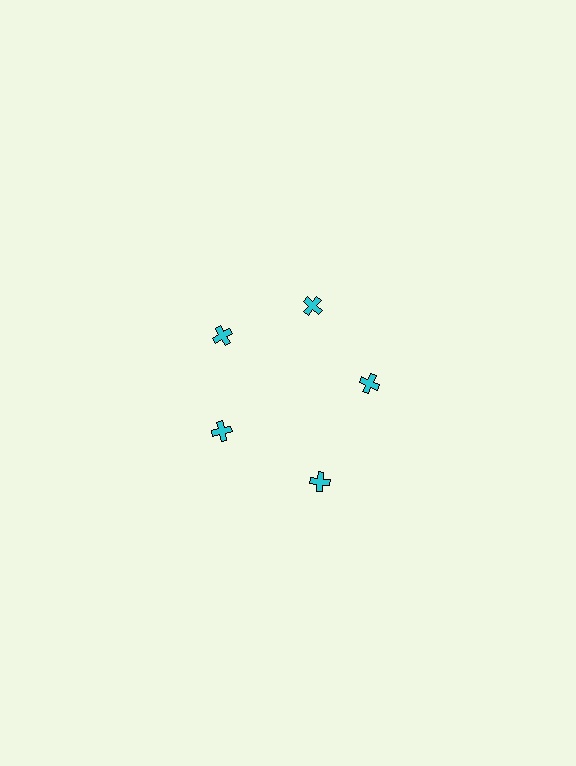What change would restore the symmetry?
The symmetry would be restored by moving it inward, back onto the ring so that all 5 crosses sit at equal angles and equal distance from the center.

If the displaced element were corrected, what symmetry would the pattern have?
It would have 5-fold rotational symmetry — the pattern would map onto itself every 72 degrees.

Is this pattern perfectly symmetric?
No. The 5 cyan crosses are arranged in a ring, but one element near the 5 o'clock position is pushed outward from the center, breaking the 5-fold rotational symmetry.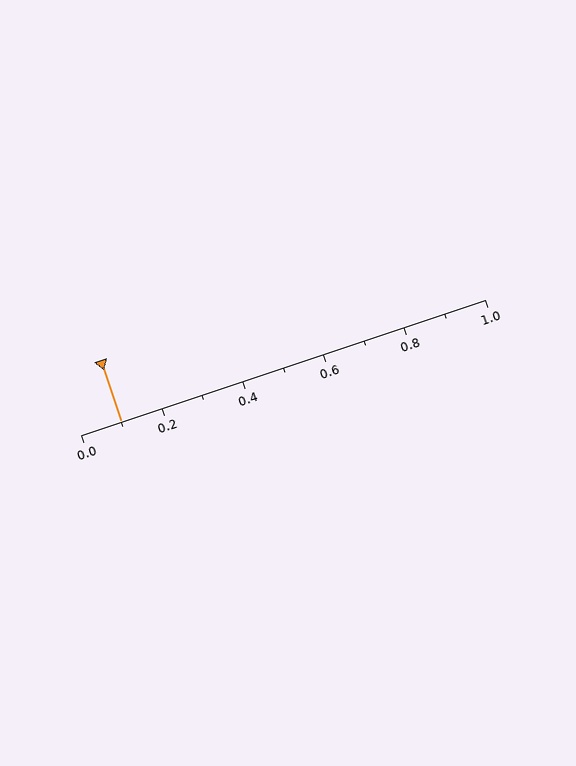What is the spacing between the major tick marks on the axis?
The major ticks are spaced 0.2 apart.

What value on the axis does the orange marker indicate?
The marker indicates approximately 0.1.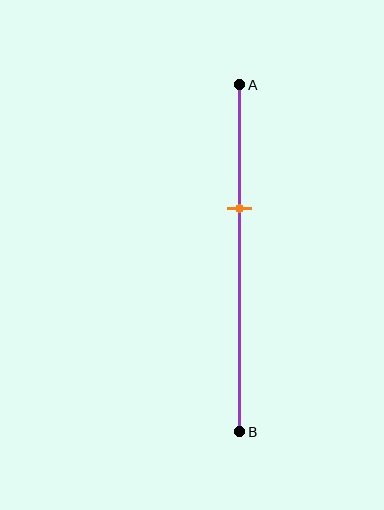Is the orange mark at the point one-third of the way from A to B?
Yes, the mark is approximately at the one-third point.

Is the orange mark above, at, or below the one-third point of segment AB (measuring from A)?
The orange mark is approximately at the one-third point of segment AB.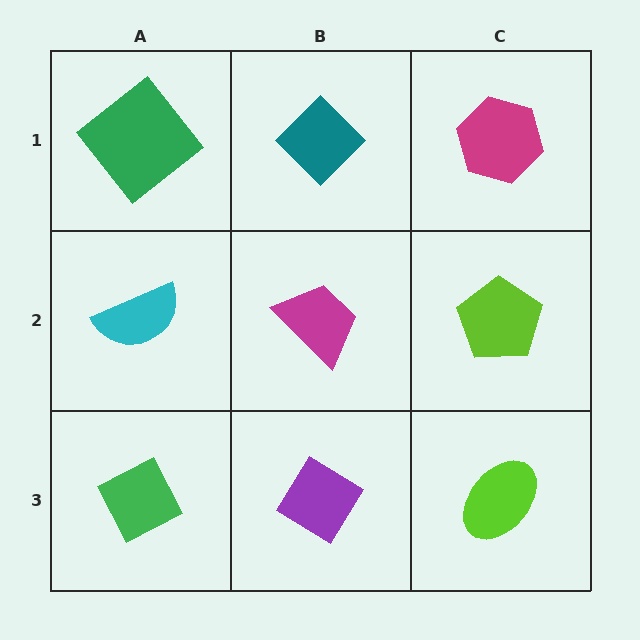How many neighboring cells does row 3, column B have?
3.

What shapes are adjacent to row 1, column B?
A magenta trapezoid (row 2, column B), a green diamond (row 1, column A), a magenta hexagon (row 1, column C).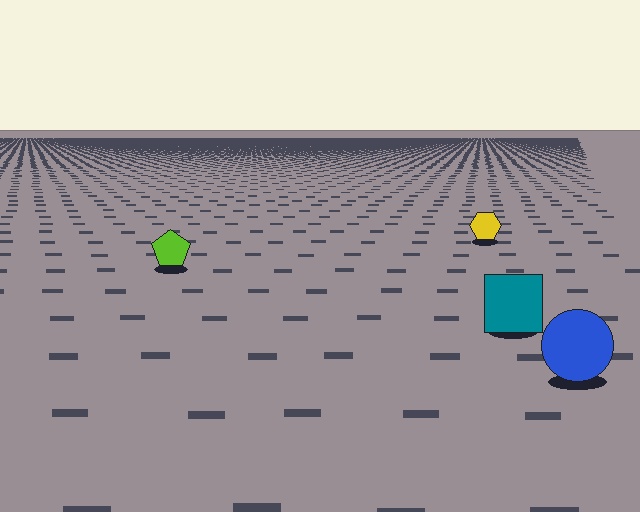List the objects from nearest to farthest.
From nearest to farthest: the blue circle, the teal square, the lime pentagon, the yellow hexagon.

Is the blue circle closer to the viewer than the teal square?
Yes. The blue circle is closer — you can tell from the texture gradient: the ground texture is coarser near it.